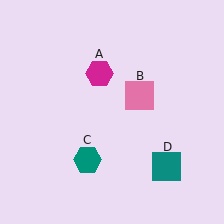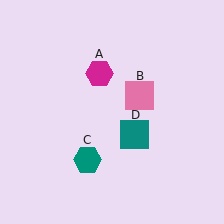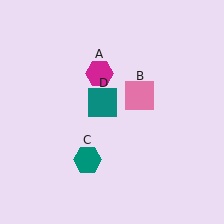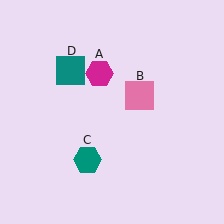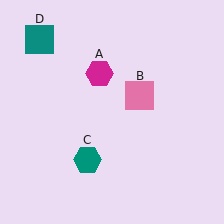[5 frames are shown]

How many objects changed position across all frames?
1 object changed position: teal square (object D).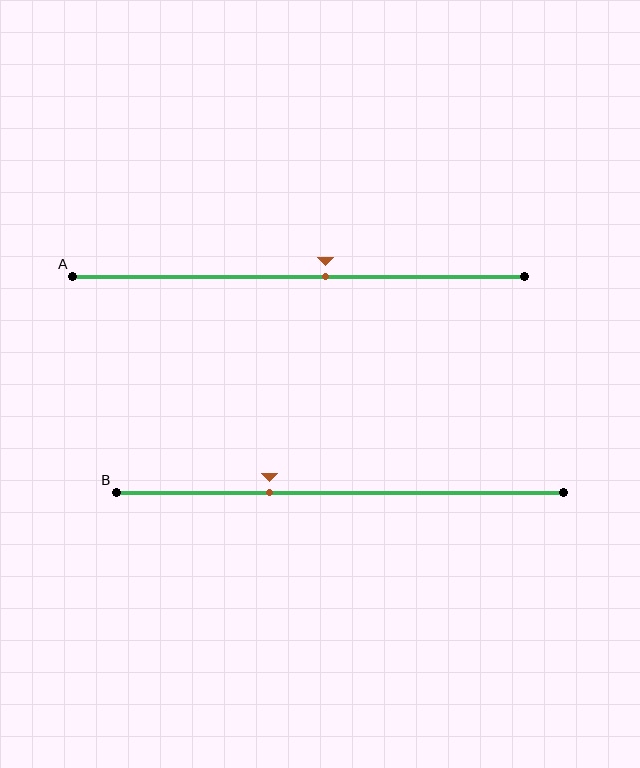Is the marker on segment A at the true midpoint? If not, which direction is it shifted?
No, the marker on segment A is shifted to the right by about 6% of the segment length.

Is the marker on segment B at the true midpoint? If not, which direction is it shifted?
No, the marker on segment B is shifted to the left by about 16% of the segment length.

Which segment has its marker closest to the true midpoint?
Segment A has its marker closest to the true midpoint.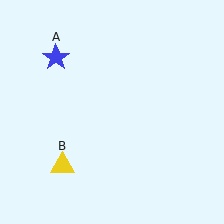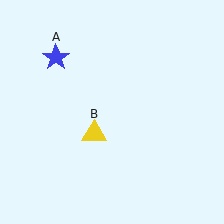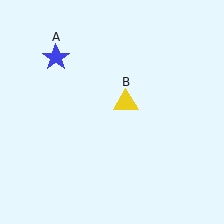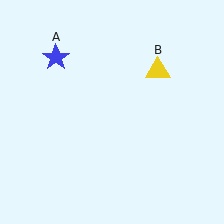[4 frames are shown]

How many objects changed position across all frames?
1 object changed position: yellow triangle (object B).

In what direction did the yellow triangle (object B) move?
The yellow triangle (object B) moved up and to the right.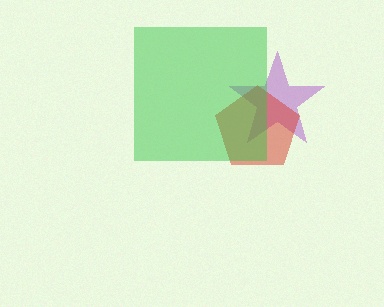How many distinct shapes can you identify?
There are 3 distinct shapes: a purple star, a red pentagon, a green square.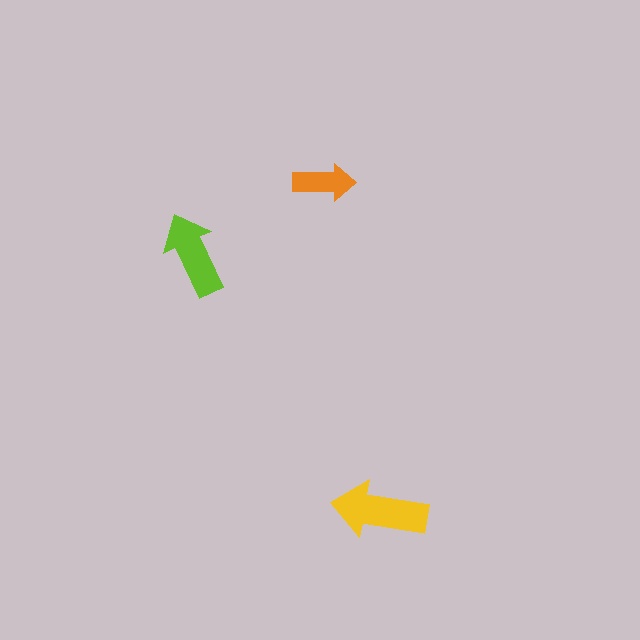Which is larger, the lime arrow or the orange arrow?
The lime one.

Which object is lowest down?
The yellow arrow is bottommost.